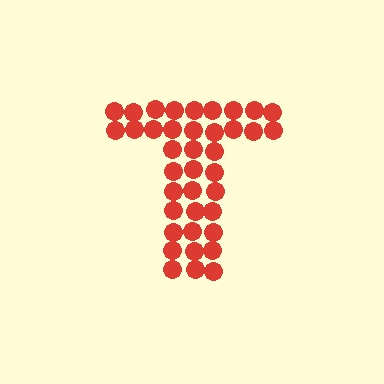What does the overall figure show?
The overall figure shows the letter T.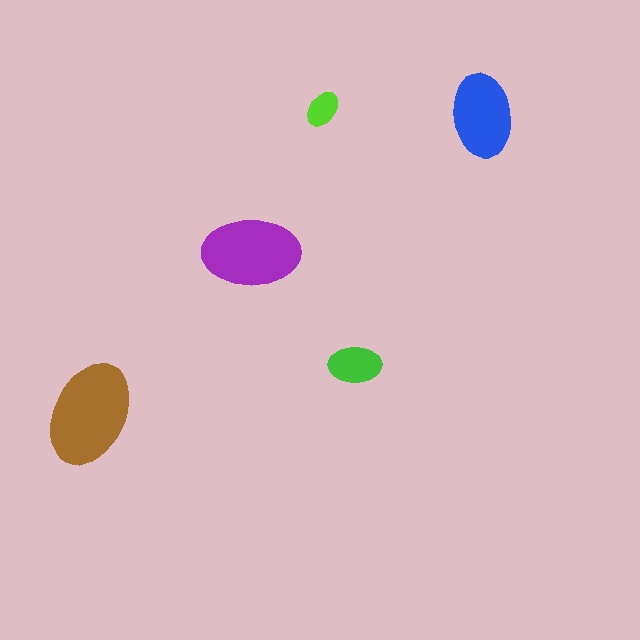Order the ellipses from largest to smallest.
the brown one, the purple one, the blue one, the green one, the lime one.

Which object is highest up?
The lime ellipse is topmost.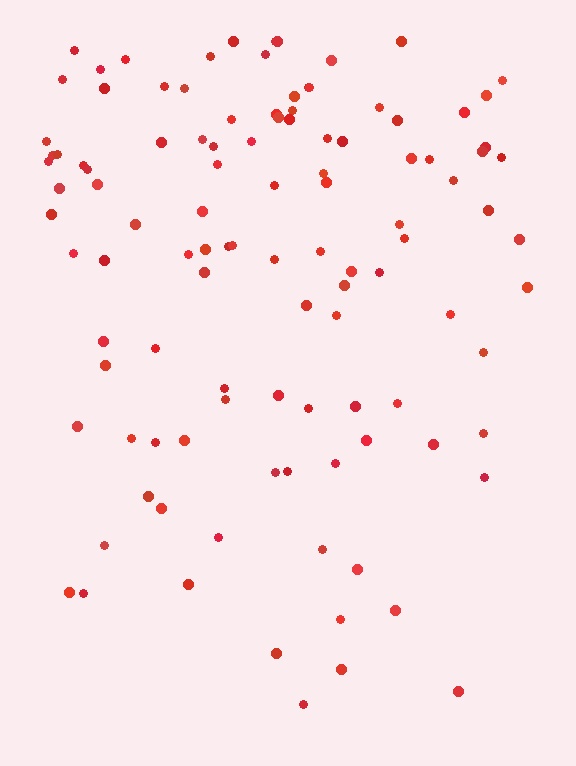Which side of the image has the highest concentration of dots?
The top.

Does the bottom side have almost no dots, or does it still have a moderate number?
Still a moderate number, just noticeably fewer than the top.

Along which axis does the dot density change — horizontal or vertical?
Vertical.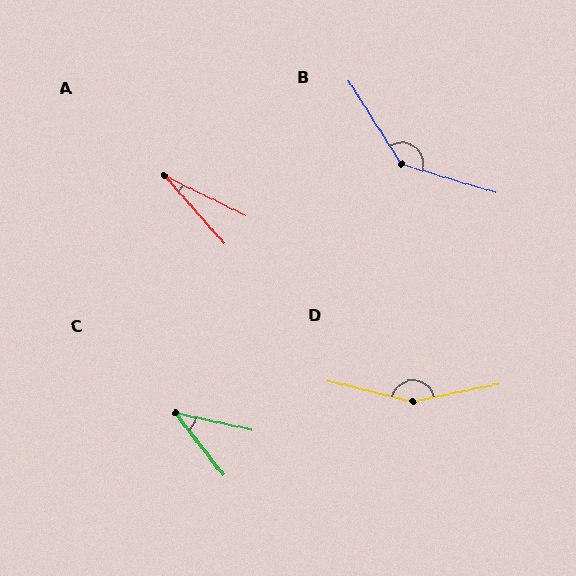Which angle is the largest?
D, at approximately 155 degrees.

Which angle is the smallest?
A, at approximately 22 degrees.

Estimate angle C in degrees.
Approximately 40 degrees.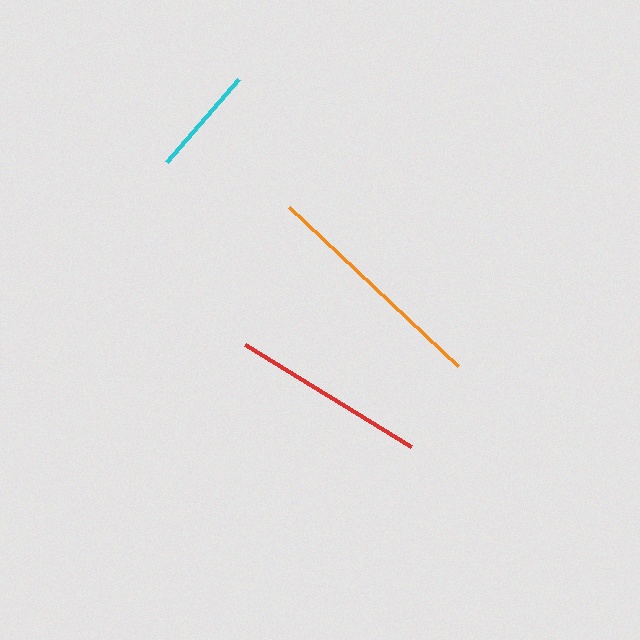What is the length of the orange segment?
The orange segment is approximately 232 pixels long.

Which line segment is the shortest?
The cyan line is the shortest at approximately 110 pixels.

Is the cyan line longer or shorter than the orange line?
The orange line is longer than the cyan line.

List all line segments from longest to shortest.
From longest to shortest: orange, red, cyan.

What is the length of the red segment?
The red segment is approximately 195 pixels long.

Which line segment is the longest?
The orange line is the longest at approximately 232 pixels.